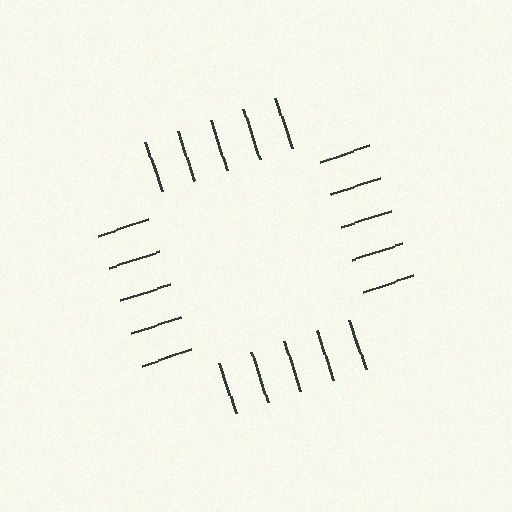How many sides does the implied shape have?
4 sides — the line-ends trace a square.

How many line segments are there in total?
20 — 5 along each of the 4 edges.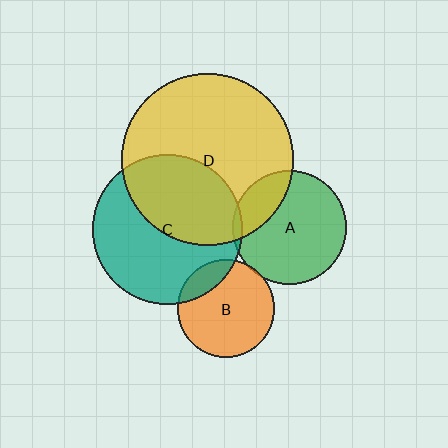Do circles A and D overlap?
Yes.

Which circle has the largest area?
Circle D (yellow).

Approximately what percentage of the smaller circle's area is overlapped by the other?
Approximately 25%.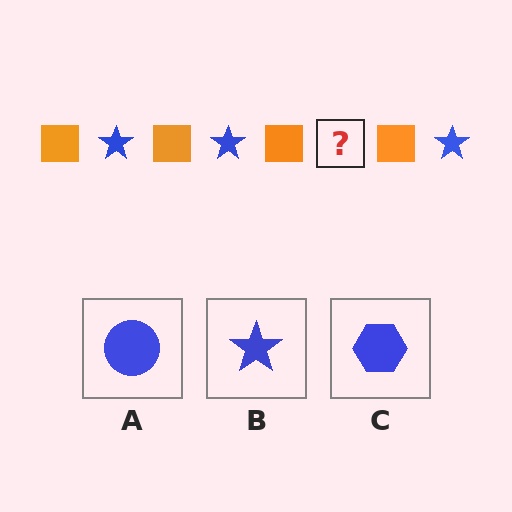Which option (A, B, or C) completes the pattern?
B.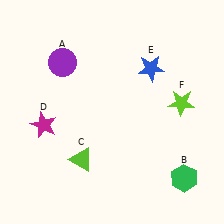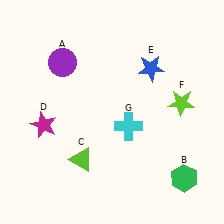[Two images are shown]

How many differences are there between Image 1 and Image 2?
There is 1 difference between the two images.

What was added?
A cyan cross (G) was added in Image 2.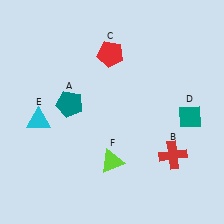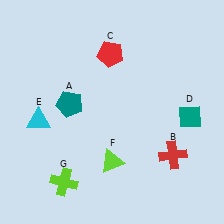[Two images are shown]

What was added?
A lime cross (G) was added in Image 2.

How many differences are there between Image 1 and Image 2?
There is 1 difference between the two images.